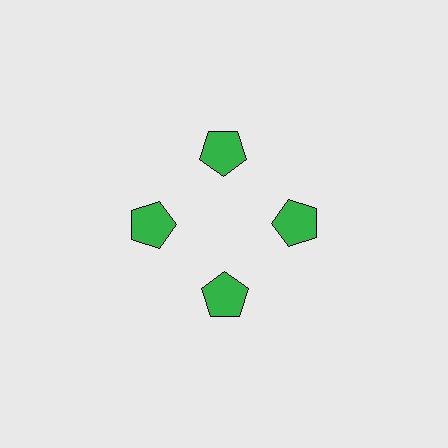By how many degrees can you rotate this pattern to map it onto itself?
The pattern maps onto itself every 90 degrees of rotation.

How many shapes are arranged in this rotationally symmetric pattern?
There are 4 shapes, arranged in 4 groups of 1.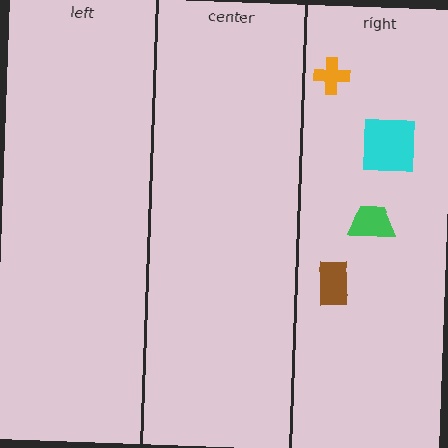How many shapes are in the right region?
4.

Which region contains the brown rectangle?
The right region.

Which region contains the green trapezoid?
The right region.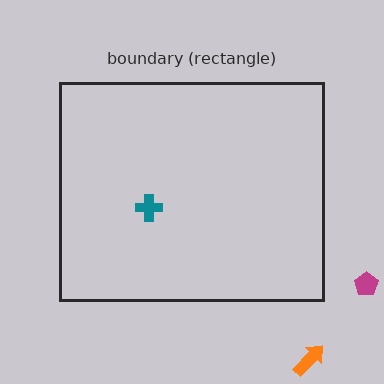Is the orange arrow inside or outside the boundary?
Outside.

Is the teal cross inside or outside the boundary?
Inside.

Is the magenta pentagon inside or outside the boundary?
Outside.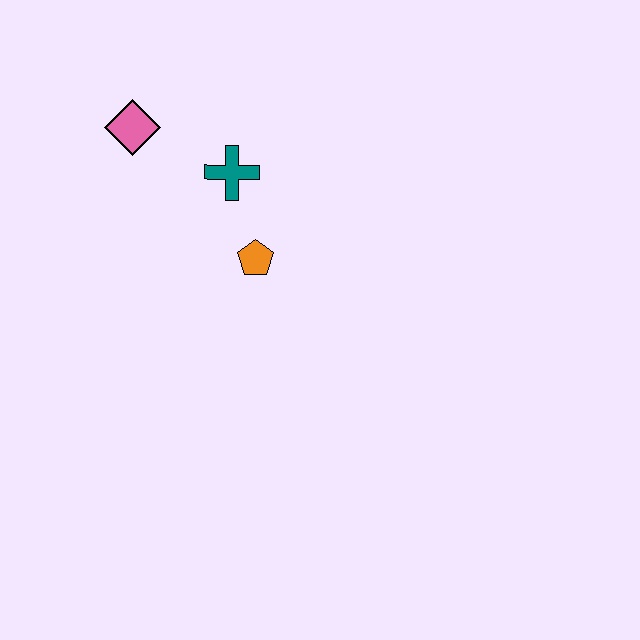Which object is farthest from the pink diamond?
The orange pentagon is farthest from the pink diamond.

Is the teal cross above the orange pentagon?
Yes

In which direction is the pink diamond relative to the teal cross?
The pink diamond is to the left of the teal cross.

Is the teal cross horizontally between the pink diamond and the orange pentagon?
Yes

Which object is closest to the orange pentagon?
The teal cross is closest to the orange pentagon.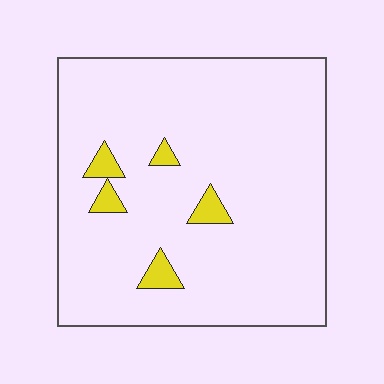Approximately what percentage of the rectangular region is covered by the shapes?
Approximately 5%.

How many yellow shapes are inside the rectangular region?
5.